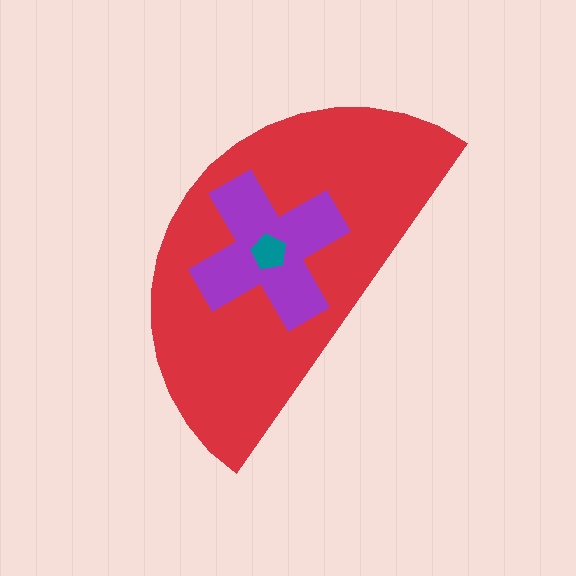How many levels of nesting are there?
3.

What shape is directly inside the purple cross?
The teal pentagon.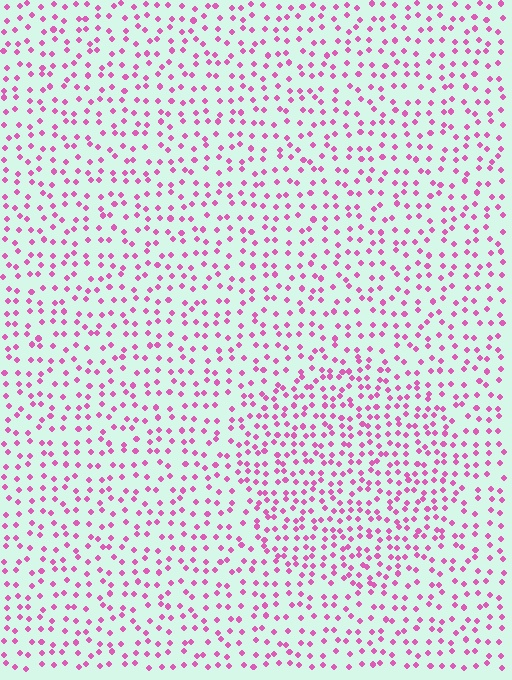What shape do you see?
I see a circle.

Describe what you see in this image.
The image contains small pink elements arranged at two different densities. A circle-shaped region is visible where the elements are more densely packed than the surrounding area.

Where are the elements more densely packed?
The elements are more densely packed inside the circle boundary.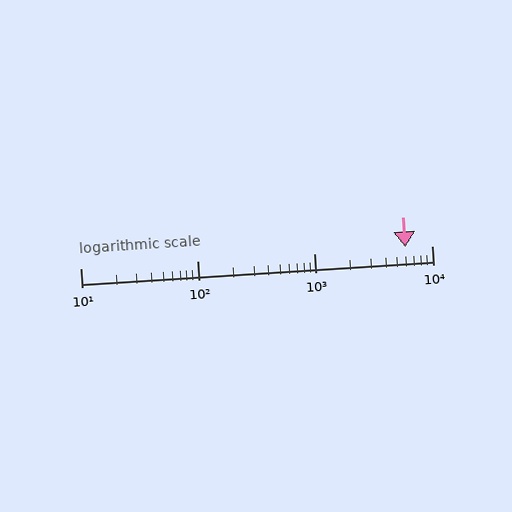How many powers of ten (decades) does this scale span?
The scale spans 3 decades, from 10 to 10000.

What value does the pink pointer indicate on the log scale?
The pointer indicates approximately 6000.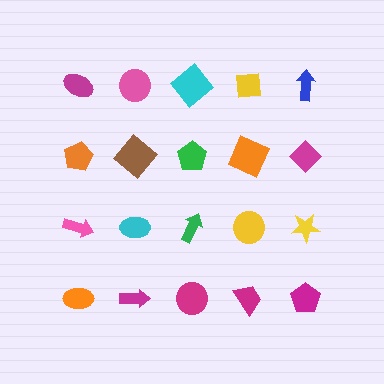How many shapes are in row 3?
5 shapes.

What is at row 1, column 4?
A yellow square.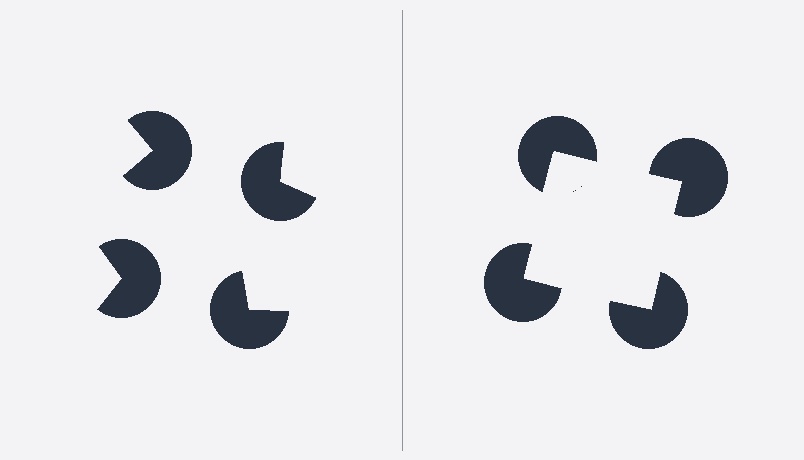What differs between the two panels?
The pac-man discs are positioned identically on both sides; only the wedge orientations differ. On the right they align to a square; on the left they are misaligned.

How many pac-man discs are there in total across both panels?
8 — 4 on each side.